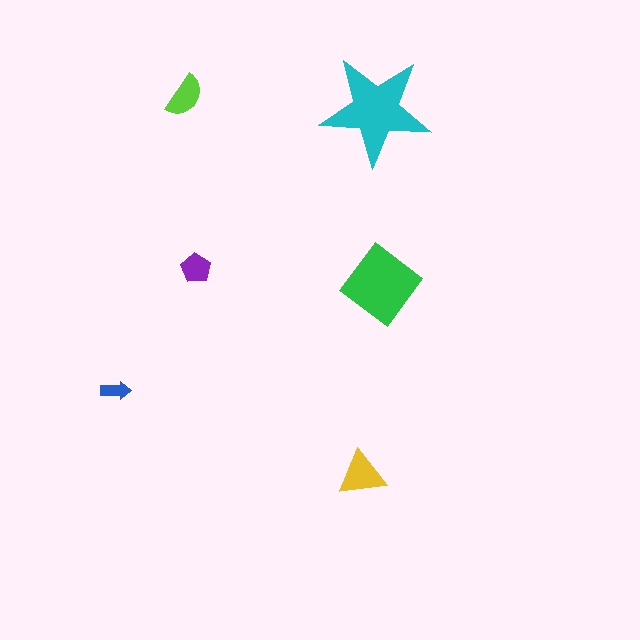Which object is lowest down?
The yellow triangle is bottommost.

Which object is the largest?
The cyan star.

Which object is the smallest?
The blue arrow.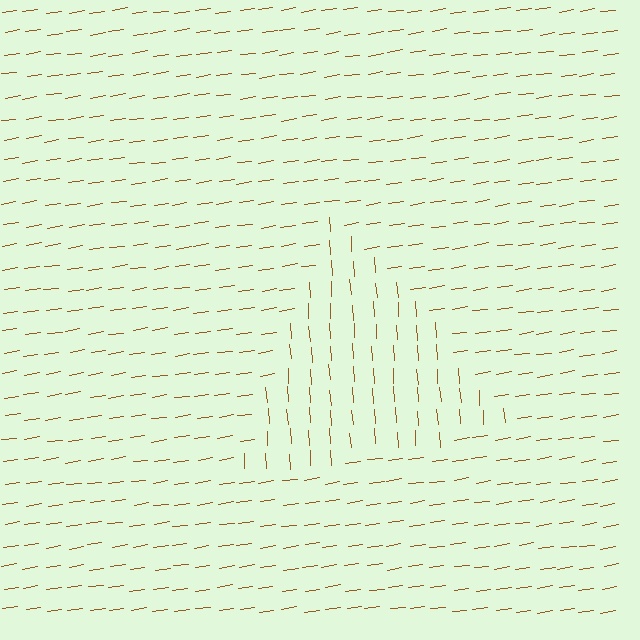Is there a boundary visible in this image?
Yes, there is a texture boundary formed by a change in line orientation.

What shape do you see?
I see a triangle.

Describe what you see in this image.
The image is filled with small brown line segments. A triangle region in the image has lines oriented differently from the surrounding lines, creating a visible texture boundary.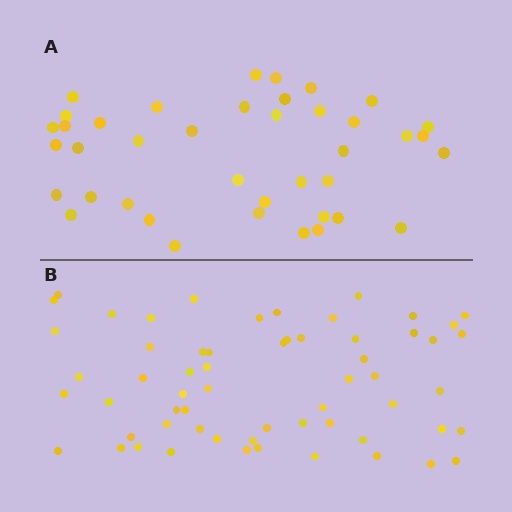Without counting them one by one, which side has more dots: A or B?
Region B (the bottom region) has more dots.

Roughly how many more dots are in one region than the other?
Region B has approximately 20 more dots than region A.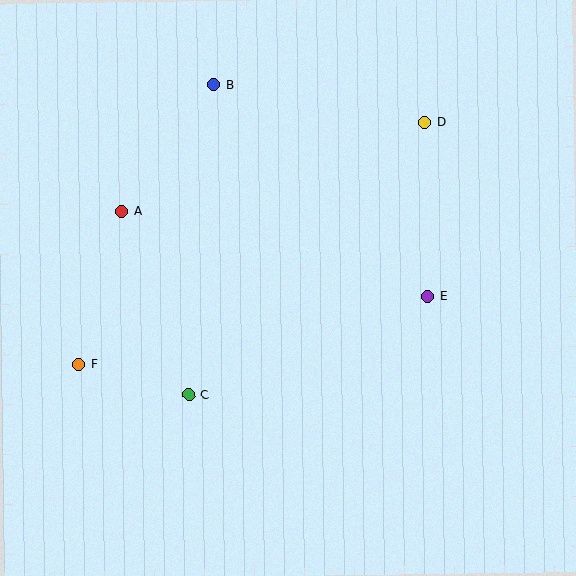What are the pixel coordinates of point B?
Point B is at (214, 85).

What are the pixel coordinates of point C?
Point C is at (189, 395).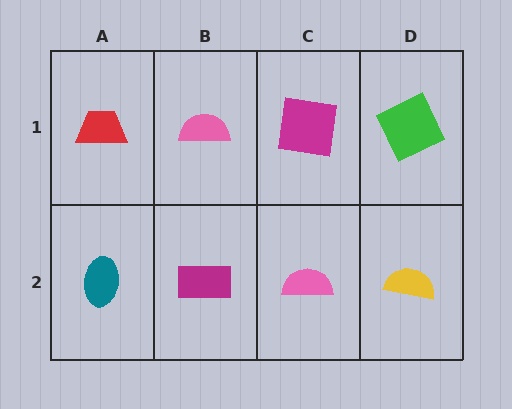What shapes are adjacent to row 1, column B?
A magenta rectangle (row 2, column B), a red trapezoid (row 1, column A), a magenta square (row 1, column C).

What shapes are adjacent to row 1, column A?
A teal ellipse (row 2, column A), a pink semicircle (row 1, column B).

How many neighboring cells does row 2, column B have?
3.